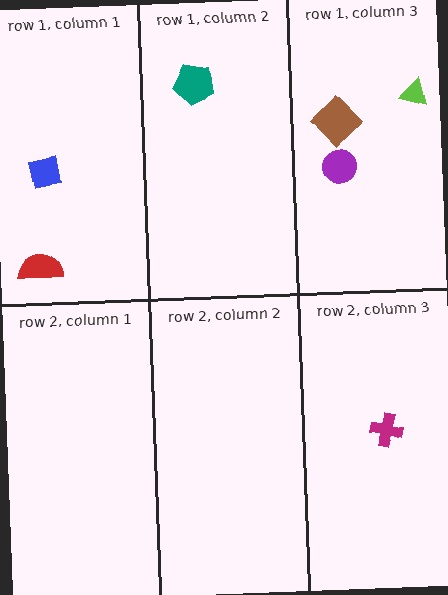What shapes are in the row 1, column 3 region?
The purple circle, the brown diamond, the lime triangle.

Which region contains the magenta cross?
The row 2, column 3 region.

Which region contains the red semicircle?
The row 1, column 1 region.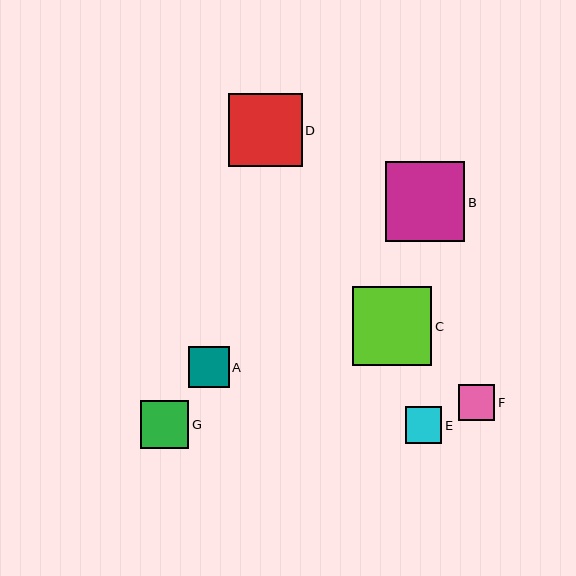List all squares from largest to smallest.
From largest to smallest: B, C, D, G, A, F, E.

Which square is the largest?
Square B is the largest with a size of approximately 80 pixels.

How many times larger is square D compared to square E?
Square D is approximately 2.0 times the size of square E.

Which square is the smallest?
Square E is the smallest with a size of approximately 36 pixels.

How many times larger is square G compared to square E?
Square G is approximately 1.3 times the size of square E.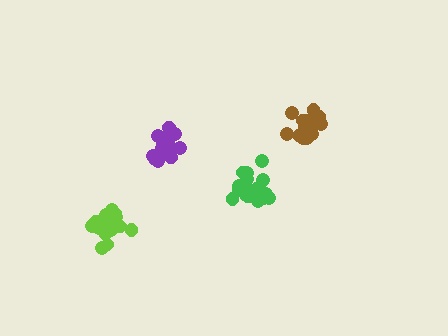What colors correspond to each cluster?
The clusters are colored: lime, purple, green, brown.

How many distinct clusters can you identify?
There are 4 distinct clusters.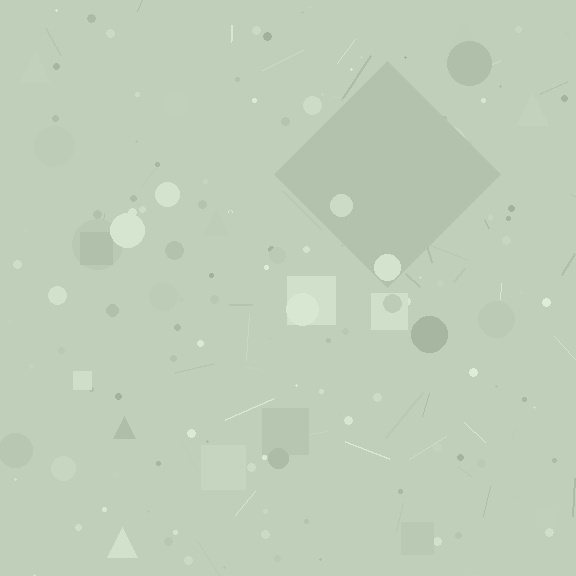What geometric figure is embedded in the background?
A diamond is embedded in the background.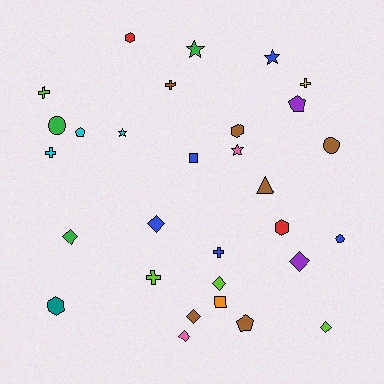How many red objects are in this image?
There are 2 red objects.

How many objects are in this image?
There are 30 objects.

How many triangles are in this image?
There is 1 triangle.